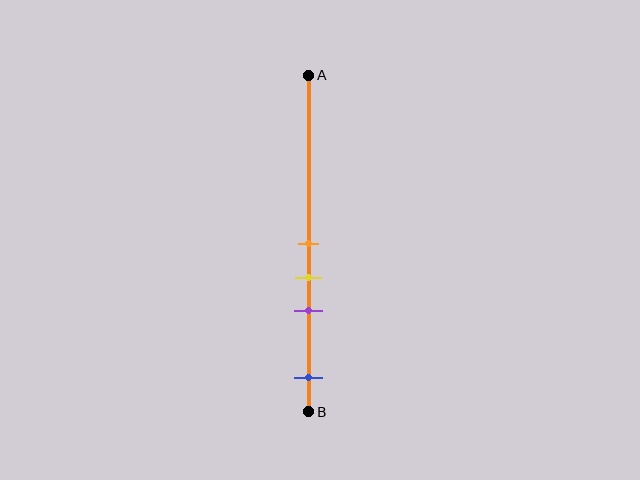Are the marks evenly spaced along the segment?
No, the marks are not evenly spaced.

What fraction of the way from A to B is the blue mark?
The blue mark is approximately 90% (0.9) of the way from A to B.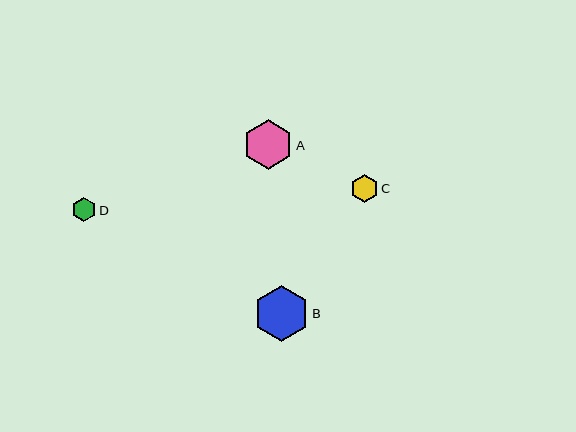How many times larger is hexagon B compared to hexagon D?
Hexagon B is approximately 2.2 times the size of hexagon D.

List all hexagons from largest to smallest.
From largest to smallest: B, A, C, D.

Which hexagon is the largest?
Hexagon B is the largest with a size of approximately 55 pixels.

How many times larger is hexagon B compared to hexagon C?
Hexagon B is approximately 2.0 times the size of hexagon C.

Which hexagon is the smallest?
Hexagon D is the smallest with a size of approximately 25 pixels.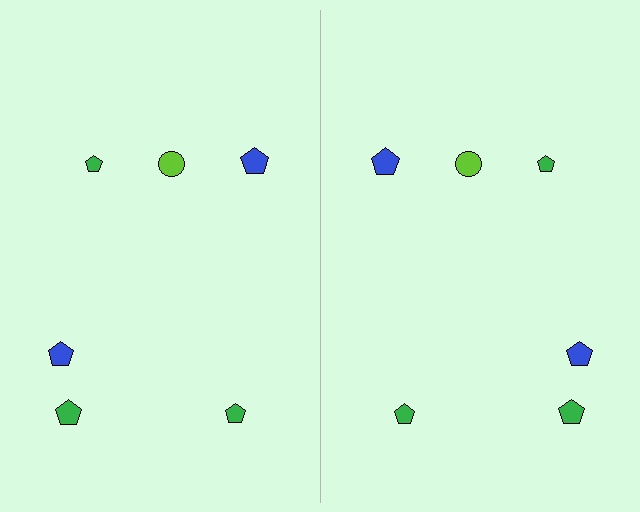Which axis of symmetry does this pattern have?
The pattern has a vertical axis of symmetry running through the center of the image.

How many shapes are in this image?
There are 12 shapes in this image.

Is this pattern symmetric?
Yes, this pattern has bilateral (reflection) symmetry.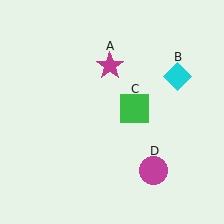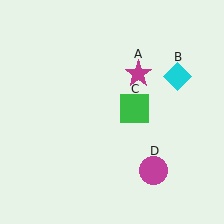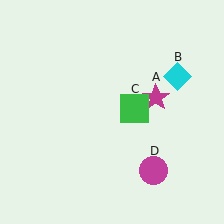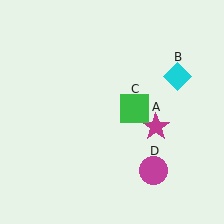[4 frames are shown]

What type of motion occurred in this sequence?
The magenta star (object A) rotated clockwise around the center of the scene.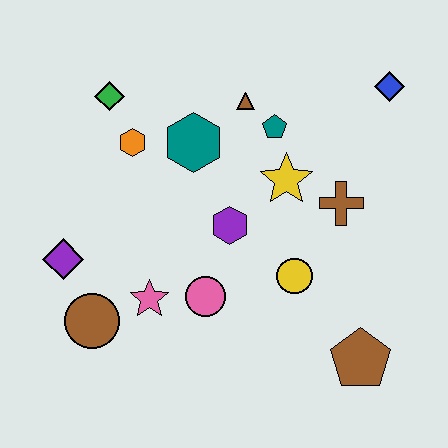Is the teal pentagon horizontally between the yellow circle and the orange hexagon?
Yes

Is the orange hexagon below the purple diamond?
No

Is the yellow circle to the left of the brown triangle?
No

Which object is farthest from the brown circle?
The blue diamond is farthest from the brown circle.